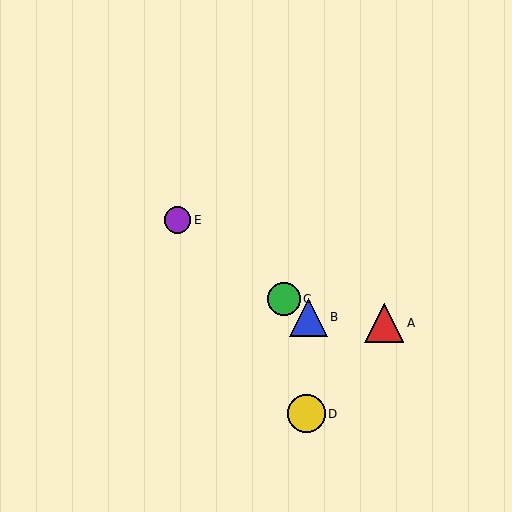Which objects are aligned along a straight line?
Objects B, C, E are aligned along a straight line.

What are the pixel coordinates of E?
Object E is at (178, 220).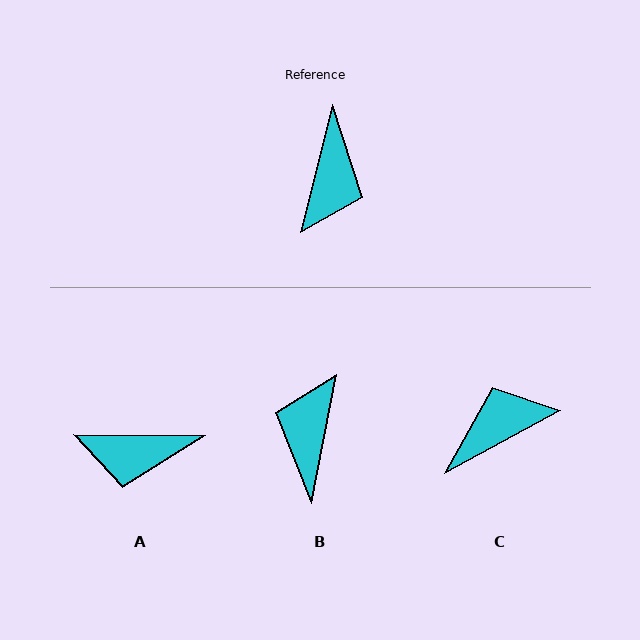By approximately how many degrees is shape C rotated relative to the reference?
Approximately 133 degrees counter-clockwise.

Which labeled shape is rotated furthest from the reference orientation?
B, about 177 degrees away.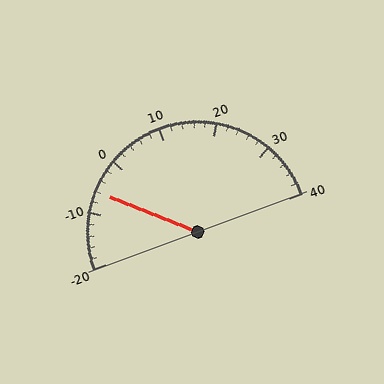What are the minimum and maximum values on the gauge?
The gauge ranges from -20 to 40.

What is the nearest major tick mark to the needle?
The nearest major tick mark is -10.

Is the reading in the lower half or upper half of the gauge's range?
The reading is in the lower half of the range (-20 to 40).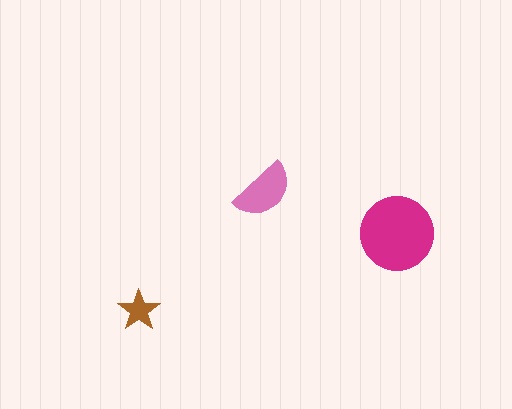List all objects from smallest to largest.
The brown star, the pink semicircle, the magenta circle.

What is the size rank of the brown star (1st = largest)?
3rd.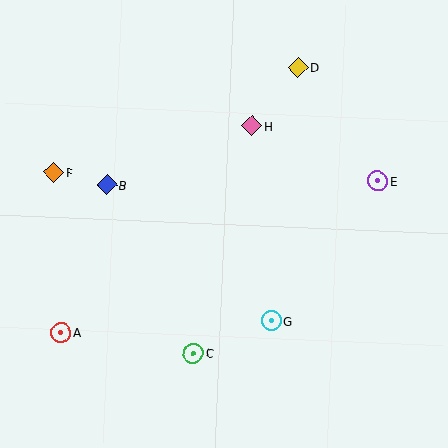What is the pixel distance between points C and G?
The distance between C and G is 84 pixels.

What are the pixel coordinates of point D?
Point D is at (298, 67).